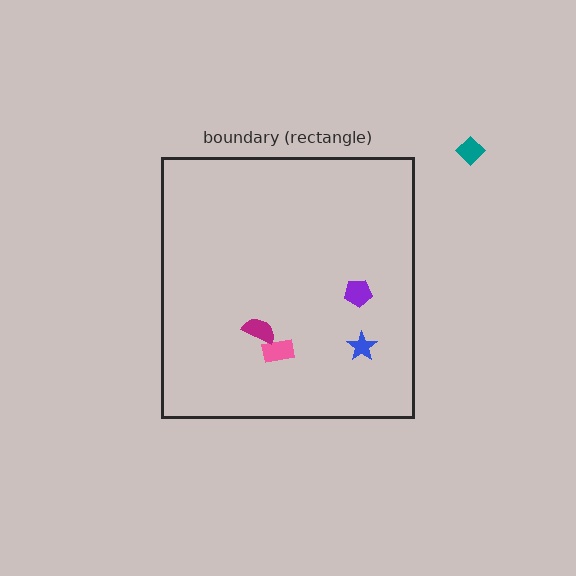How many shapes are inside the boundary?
4 inside, 1 outside.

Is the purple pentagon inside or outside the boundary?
Inside.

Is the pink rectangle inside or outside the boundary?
Inside.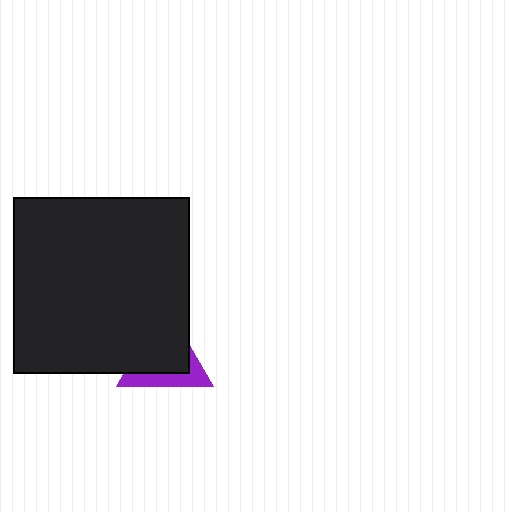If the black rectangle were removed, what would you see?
You would see the complete purple triangle.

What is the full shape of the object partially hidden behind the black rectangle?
The partially hidden object is a purple triangle.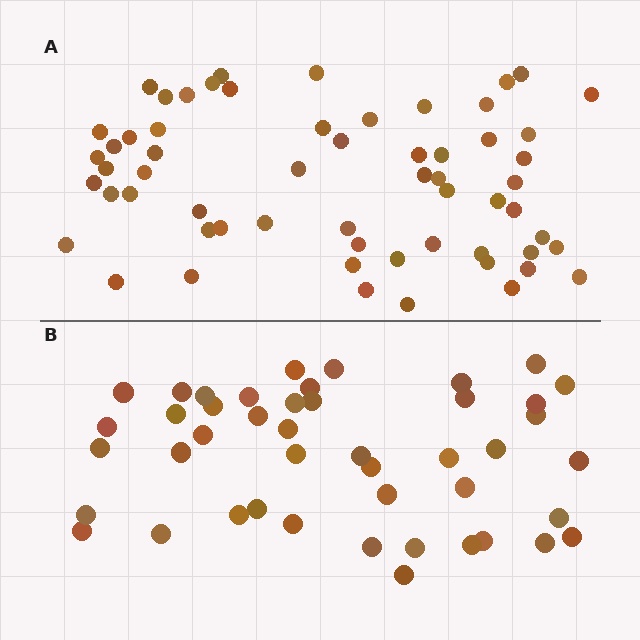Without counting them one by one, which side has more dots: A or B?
Region A (the top region) has more dots.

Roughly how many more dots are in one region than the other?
Region A has approximately 15 more dots than region B.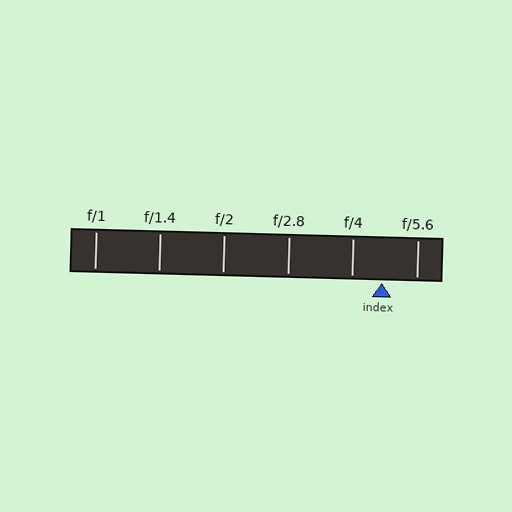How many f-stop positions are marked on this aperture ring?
There are 6 f-stop positions marked.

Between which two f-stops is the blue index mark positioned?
The index mark is between f/4 and f/5.6.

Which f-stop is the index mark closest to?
The index mark is closest to f/4.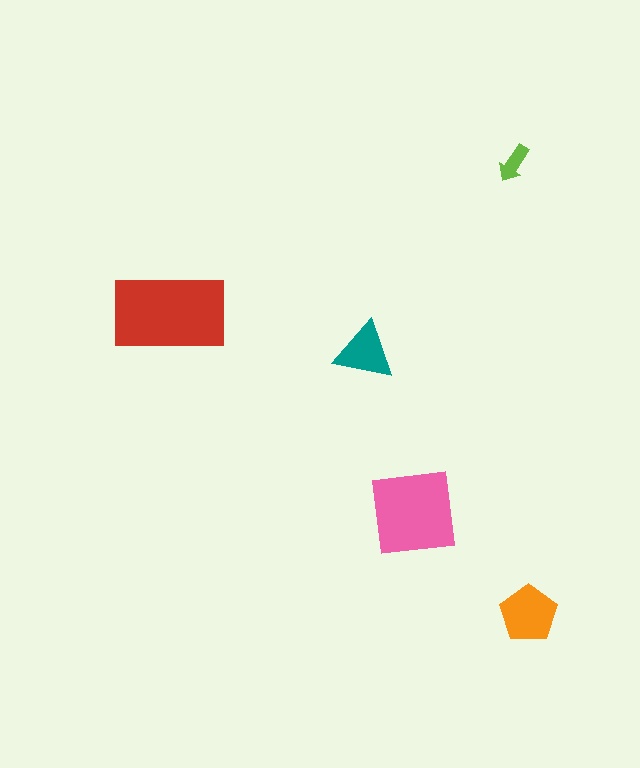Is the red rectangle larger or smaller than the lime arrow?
Larger.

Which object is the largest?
The red rectangle.